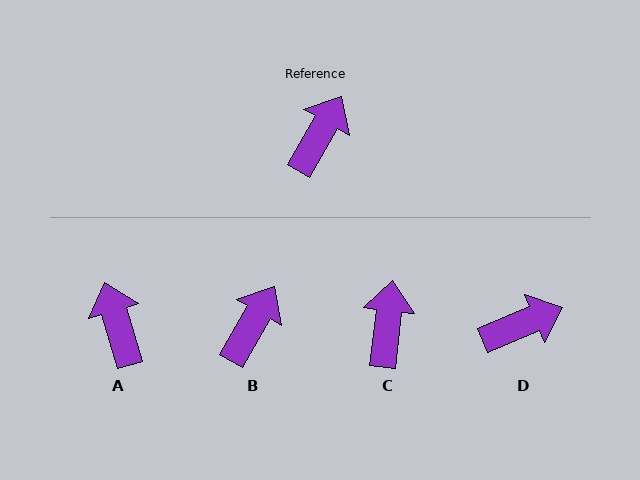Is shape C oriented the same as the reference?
No, it is off by about 23 degrees.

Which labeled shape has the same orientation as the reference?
B.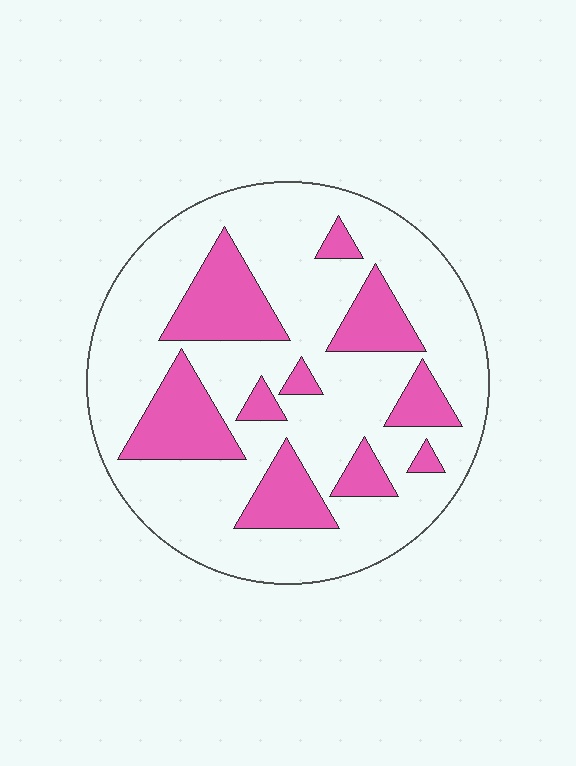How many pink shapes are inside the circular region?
10.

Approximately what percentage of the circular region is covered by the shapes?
Approximately 25%.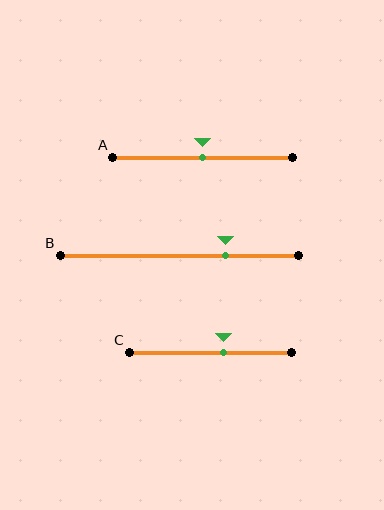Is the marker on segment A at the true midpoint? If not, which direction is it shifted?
Yes, the marker on segment A is at the true midpoint.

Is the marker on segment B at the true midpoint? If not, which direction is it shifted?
No, the marker on segment B is shifted to the right by about 20% of the segment length.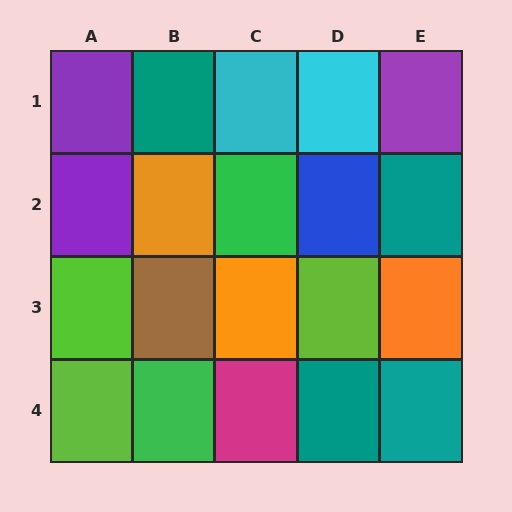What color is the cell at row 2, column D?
Blue.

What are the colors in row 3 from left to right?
Lime, brown, orange, lime, orange.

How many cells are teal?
4 cells are teal.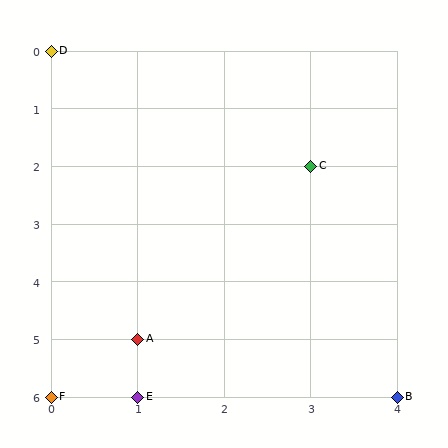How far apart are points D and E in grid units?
Points D and E are 1 column and 6 rows apart (about 6.1 grid units diagonally).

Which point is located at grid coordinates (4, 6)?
Point B is at (4, 6).